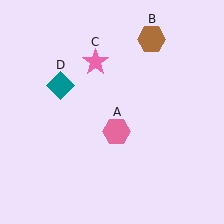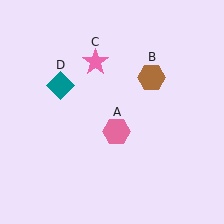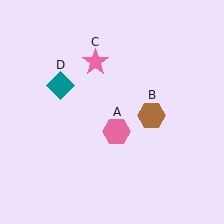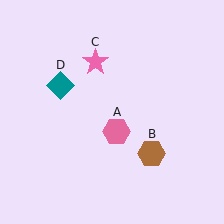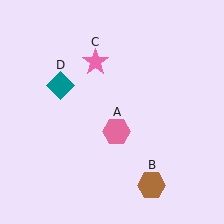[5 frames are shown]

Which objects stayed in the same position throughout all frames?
Pink hexagon (object A) and pink star (object C) and teal diamond (object D) remained stationary.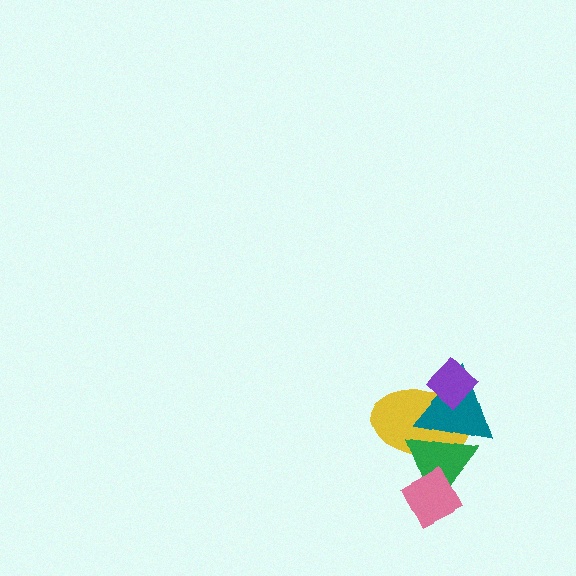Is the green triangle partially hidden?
Yes, it is partially covered by another shape.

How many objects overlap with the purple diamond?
2 objects overlap with the purple diamond.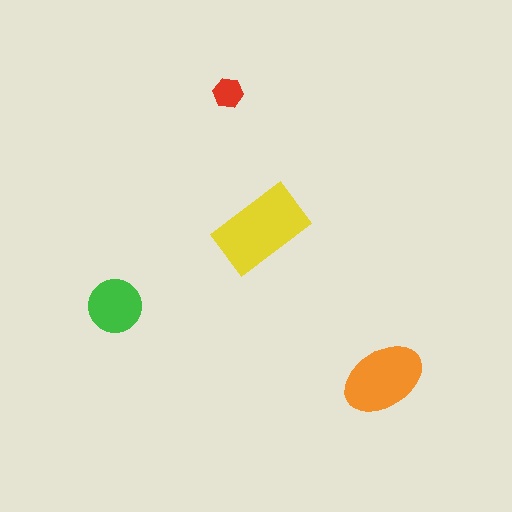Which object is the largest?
The yellow rectangle.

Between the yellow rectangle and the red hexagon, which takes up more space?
The yellow rectangle.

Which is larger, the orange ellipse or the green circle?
The orange ellipse.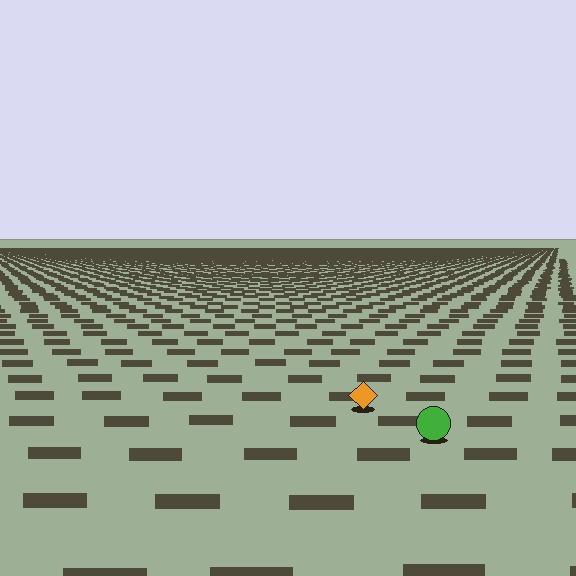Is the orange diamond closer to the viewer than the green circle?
No. The green circle is closer — you can tell from the texture gradient: the ground texture is coarser near it.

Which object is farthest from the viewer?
The orange diamond is farthest from the viewer. It appears smaller and the ground texture around it is denser.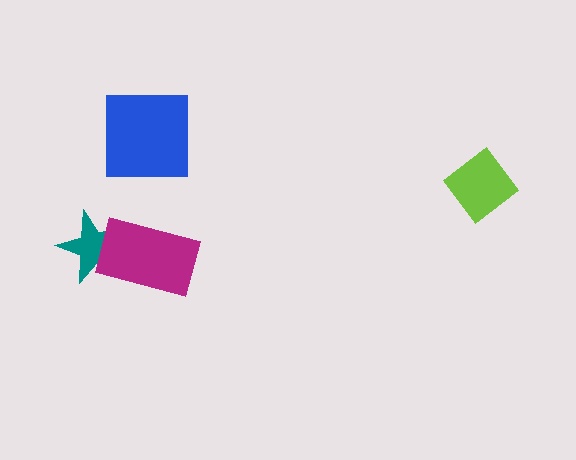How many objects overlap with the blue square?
0 objects overlap with the blue square.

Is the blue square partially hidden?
No, no other shape covers it.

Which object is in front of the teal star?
The magenta rectangle is in front of the teal star.